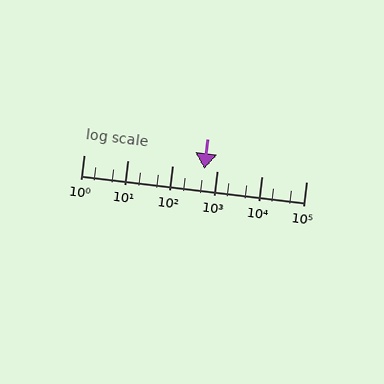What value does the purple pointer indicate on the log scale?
The pointer indicates approximately 520.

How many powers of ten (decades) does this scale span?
The scale spans 5 decades, from 1 to 100000.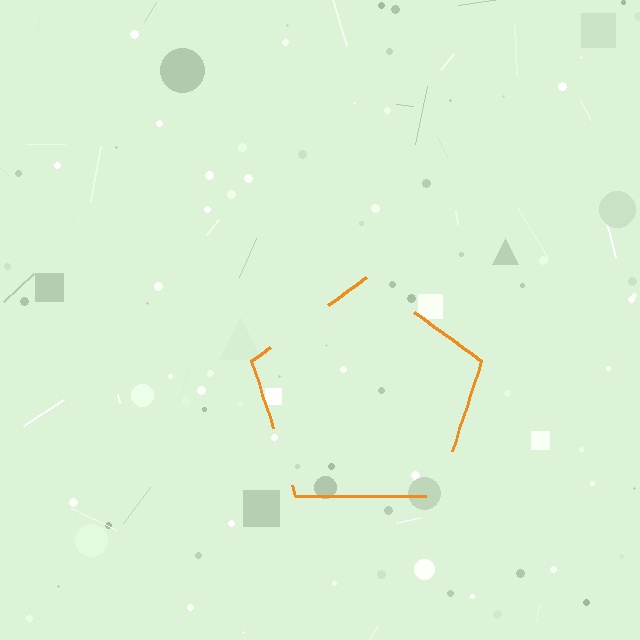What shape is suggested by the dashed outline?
The dashed outline suggests a pentagon.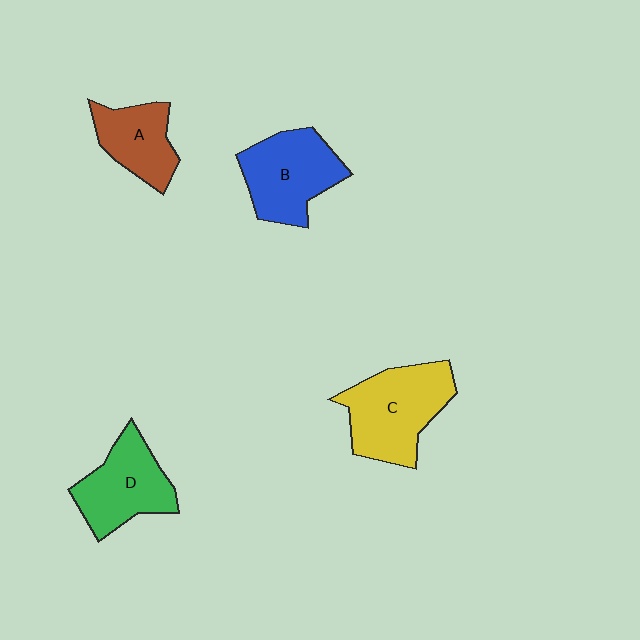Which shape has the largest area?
Shape C (yellow).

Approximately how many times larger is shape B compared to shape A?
Approximately 1.4 times.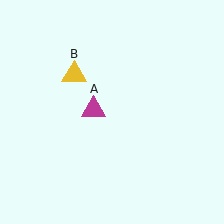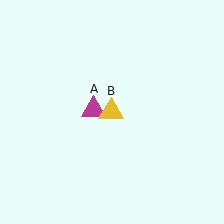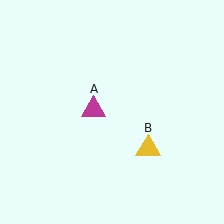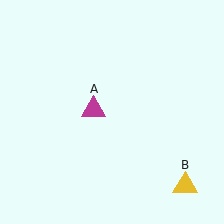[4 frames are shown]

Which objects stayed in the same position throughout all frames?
Magenta triangle (object A) remained stationary.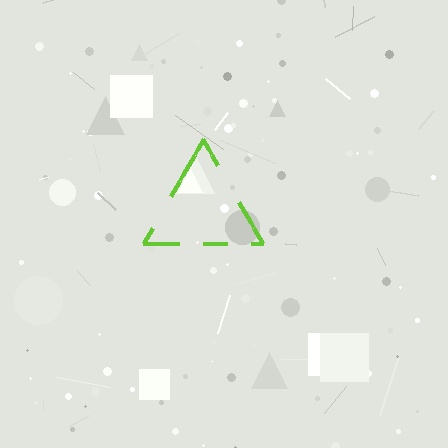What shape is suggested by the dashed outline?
The dashed outline suggests a triangle.